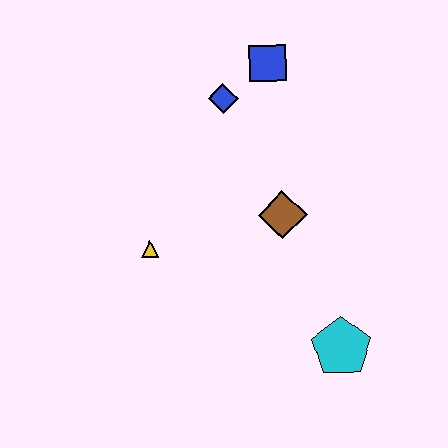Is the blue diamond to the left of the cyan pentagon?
Yes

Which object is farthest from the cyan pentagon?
The blue square is farthest from the cyan pentagon.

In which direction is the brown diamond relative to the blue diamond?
The brown diamond is below the blue diamond.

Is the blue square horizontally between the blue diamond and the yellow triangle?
No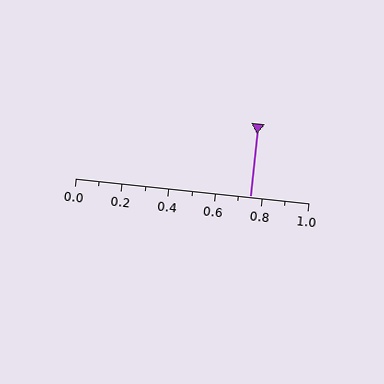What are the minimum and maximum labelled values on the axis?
The axis runs from 0.0 to 1.0.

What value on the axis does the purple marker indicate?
The marker indicates approximately 0.75.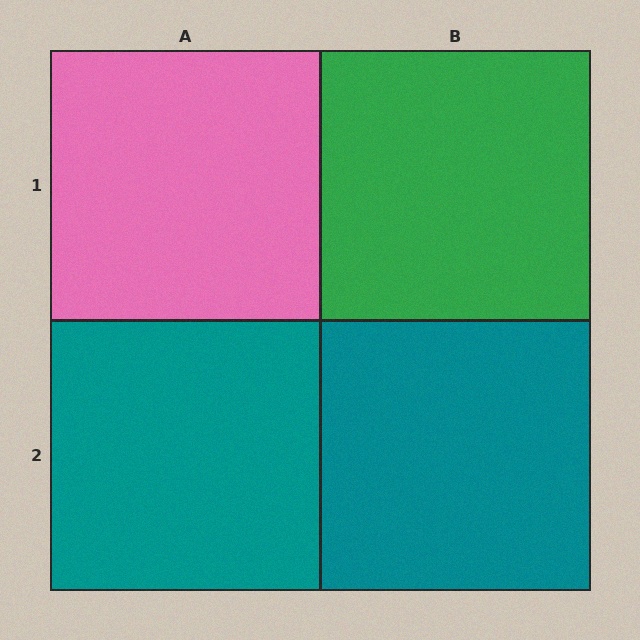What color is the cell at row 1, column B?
Green.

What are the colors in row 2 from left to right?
Teal, teal.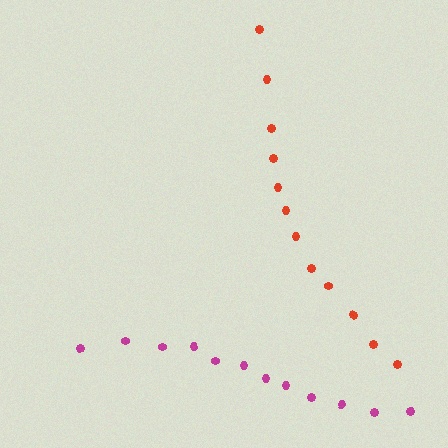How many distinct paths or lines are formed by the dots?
There are 2 distinct paths.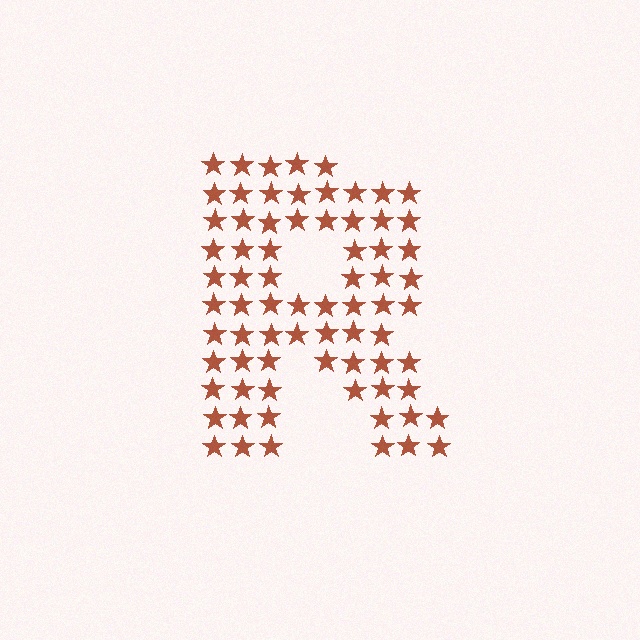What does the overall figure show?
The overall figure shows the letter R.